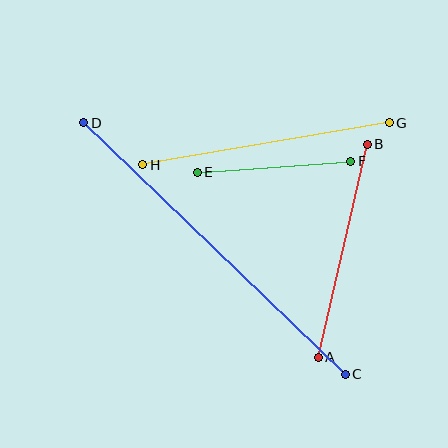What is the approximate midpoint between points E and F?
The midpoint is at approximately (274, 167) pixels.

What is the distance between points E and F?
The distance is approximately 154 pixels.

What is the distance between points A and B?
The distance is approximately 218 pixels.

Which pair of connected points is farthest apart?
Points C and D are farthest apart.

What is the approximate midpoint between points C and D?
The midpoint is at approximately (214, 248) pixels.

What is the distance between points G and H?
The distance is approximately 250 pixels.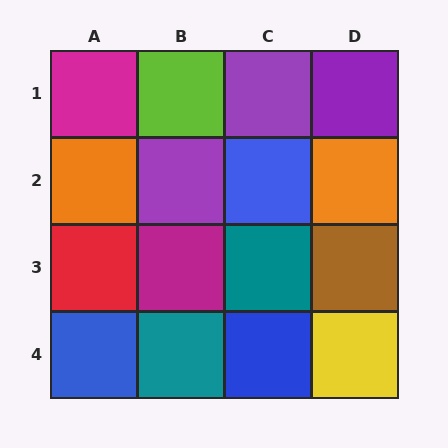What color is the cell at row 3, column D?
Brown.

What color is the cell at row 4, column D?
Yellow.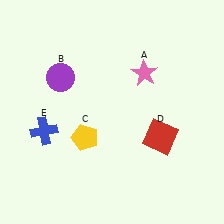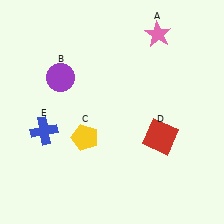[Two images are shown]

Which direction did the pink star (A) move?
The pink star (A) moved up.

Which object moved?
The pink star (A) moved up.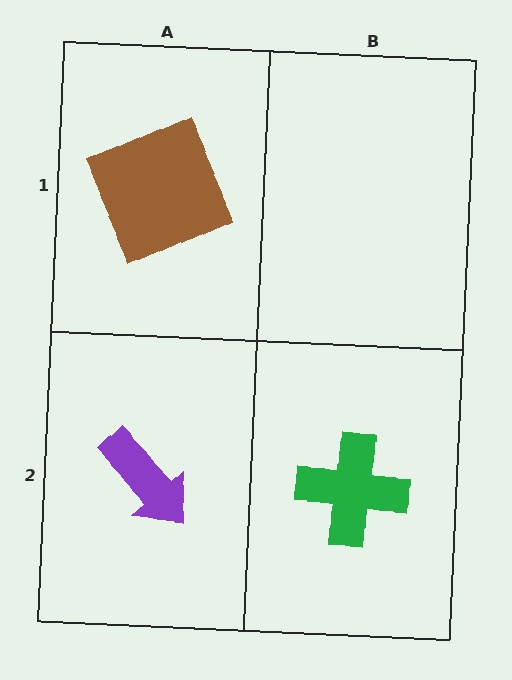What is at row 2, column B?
A green cross.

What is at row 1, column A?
A brown square.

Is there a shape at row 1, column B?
No, that cell is empty.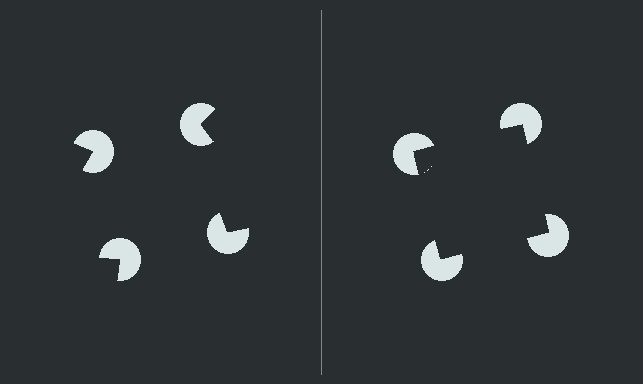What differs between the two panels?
The pac-man discs are positioned identically on both sides; only the wedge orientations differ. On the right they align to a square; on the left they are misaligned.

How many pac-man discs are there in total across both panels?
8 — 4 on each side.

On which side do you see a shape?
An illusory square appears on the right side. On the left side the wedge cuts are rotated, so no coherent shape forms.